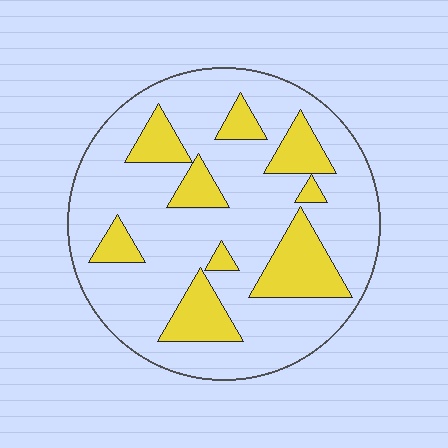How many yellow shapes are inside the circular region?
9.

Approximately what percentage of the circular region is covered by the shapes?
Approximately 25%.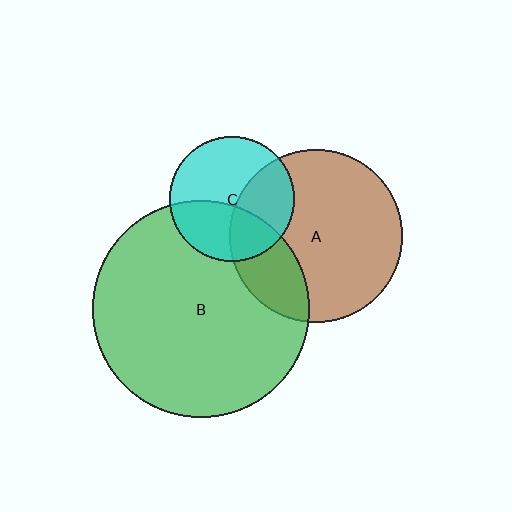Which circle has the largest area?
Circle B (green).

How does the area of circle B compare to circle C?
Approximately 3.0 times.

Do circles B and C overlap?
Yes.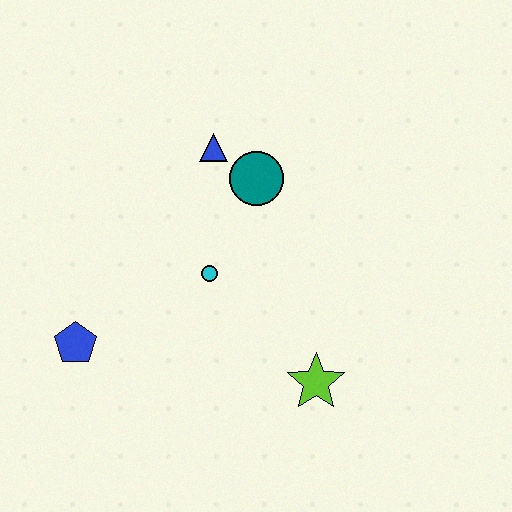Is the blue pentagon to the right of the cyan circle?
No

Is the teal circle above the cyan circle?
Yes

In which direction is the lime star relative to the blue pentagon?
The lime star is to the right of the blue pentagon.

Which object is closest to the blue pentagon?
The cyan circle is closest to the blue pentagon.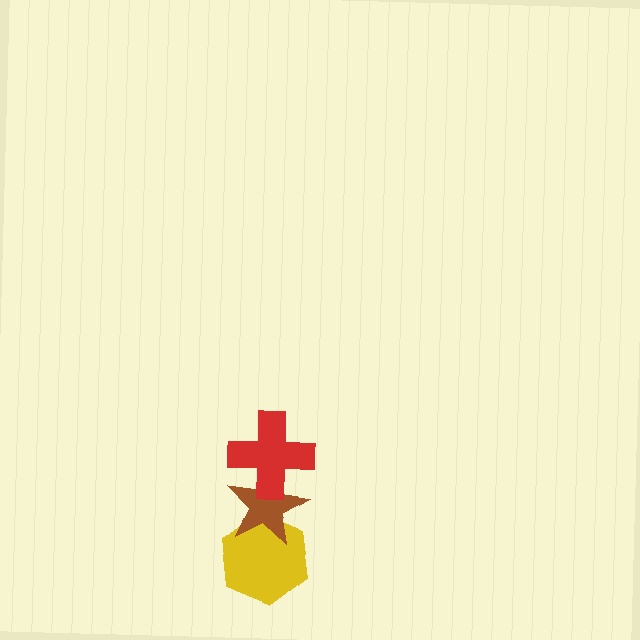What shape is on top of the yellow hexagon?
The brown star is on top of the yellow hexagon.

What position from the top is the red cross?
The red cross is 1st from the top.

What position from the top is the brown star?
The brown star is 2nd from the top.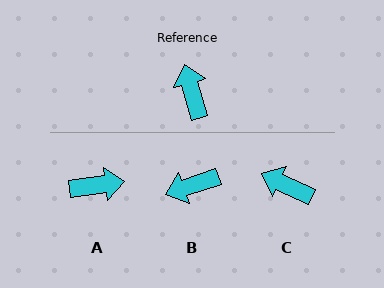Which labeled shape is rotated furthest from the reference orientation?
A, about 98 degrees away.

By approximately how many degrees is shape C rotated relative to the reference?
Approximately 49 degrees counter-clockwise.